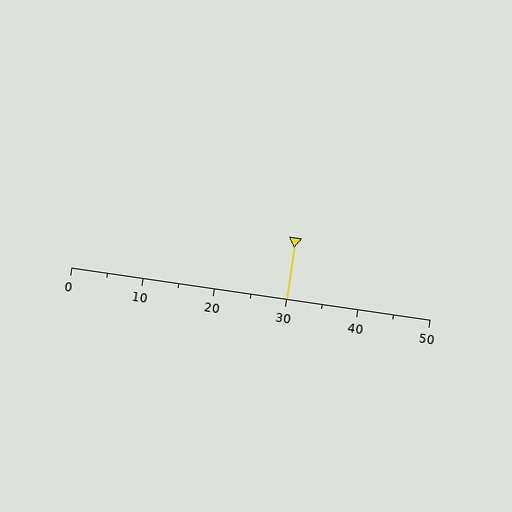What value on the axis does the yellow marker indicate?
The marker indicates approximately 30.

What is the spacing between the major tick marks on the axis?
The major ticks are spaced 10 apart.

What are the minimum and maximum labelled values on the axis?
The axis runs from 0 to 50.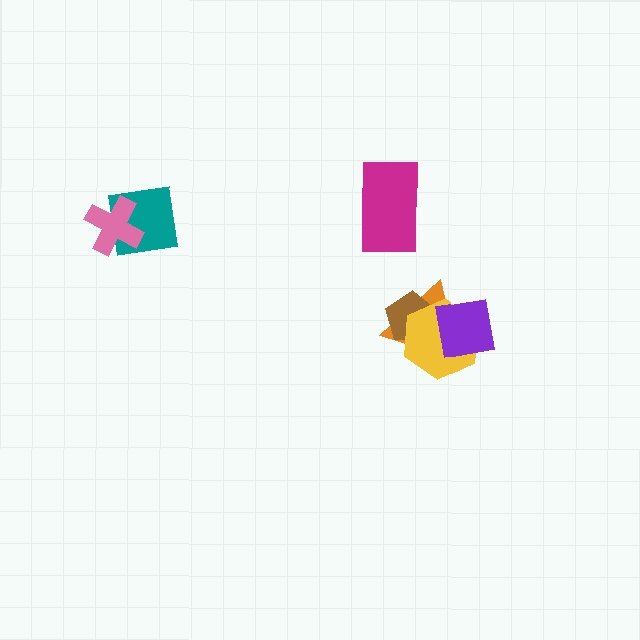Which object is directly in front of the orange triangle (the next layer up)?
The brown pentagon is directly in front of the orange triangle.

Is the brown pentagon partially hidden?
Yes, it is partially covered by another shape.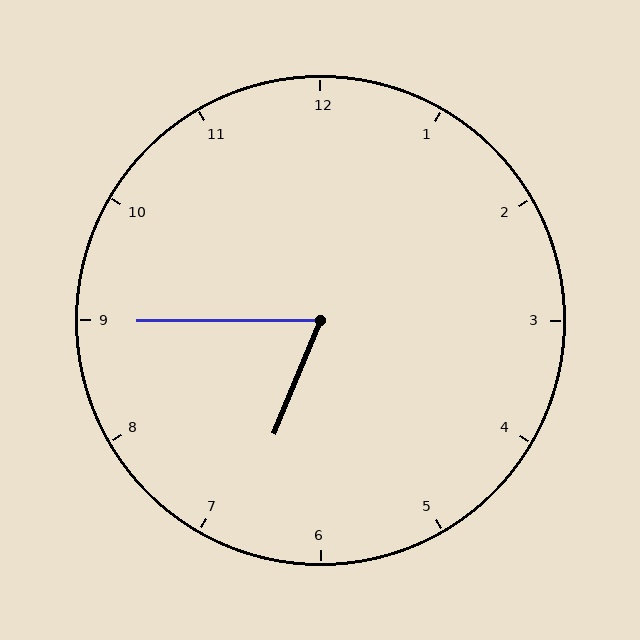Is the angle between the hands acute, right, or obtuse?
It is acute.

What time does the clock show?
6:45.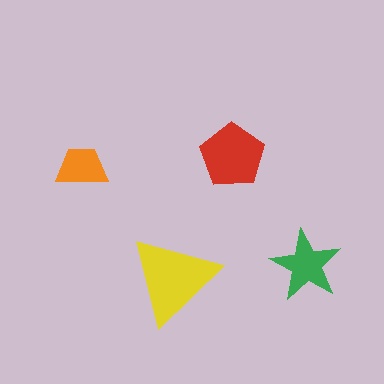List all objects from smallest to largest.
The orange trapezoid, the green star, the red pentagon, the yellow triangle.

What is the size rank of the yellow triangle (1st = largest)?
1st.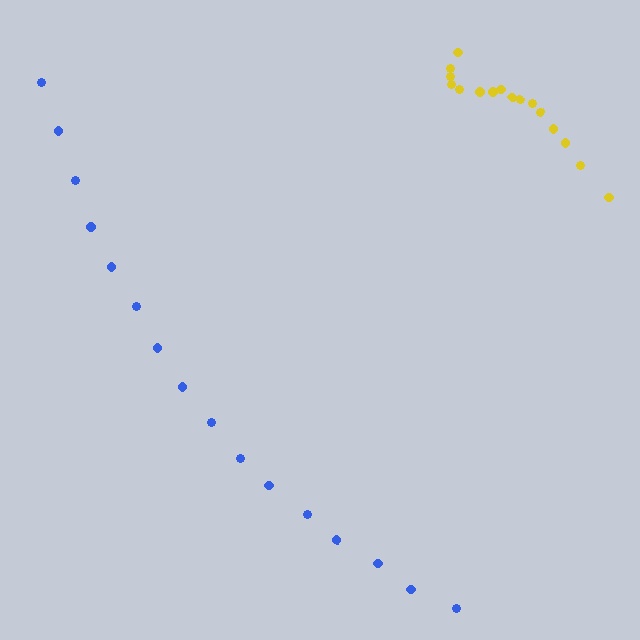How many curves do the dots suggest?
There are 2 distinct paths.